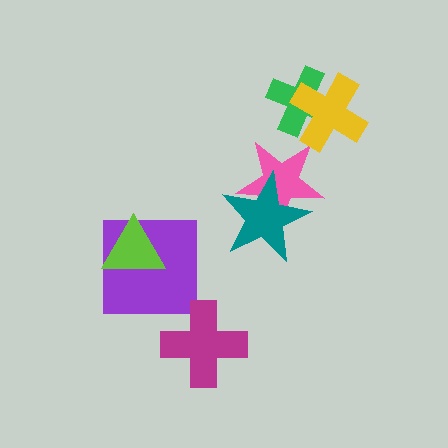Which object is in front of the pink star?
The teal star is in front of the pink star.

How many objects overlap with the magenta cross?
0 objects overlap with the magenta cross.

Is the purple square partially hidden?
Yes, it is partially covered by another shape.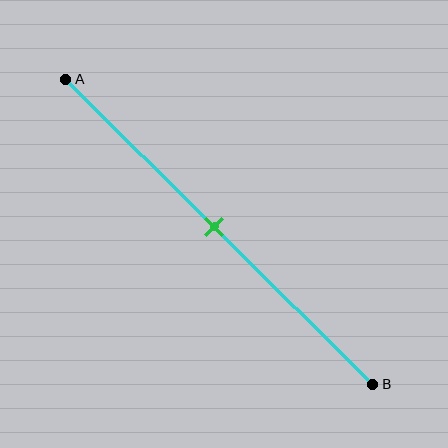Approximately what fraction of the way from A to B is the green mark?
The green mark is approximately 50% of the way from A to B.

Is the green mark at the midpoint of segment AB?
Yes, the mark is approximately at the midpoint.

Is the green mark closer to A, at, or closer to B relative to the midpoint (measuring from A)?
The green mark is approximately at the midpoint of segment AB.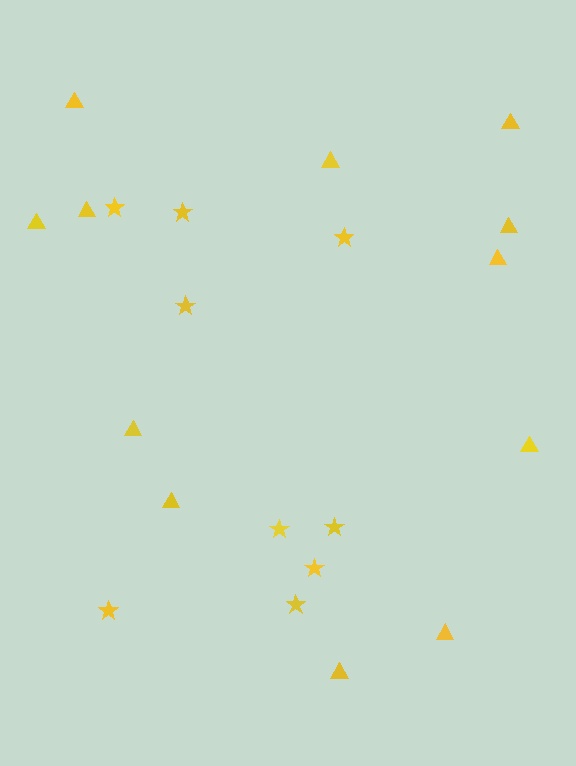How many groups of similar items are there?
There are 2 groups: one group of triangles (12) and one group of stars (9).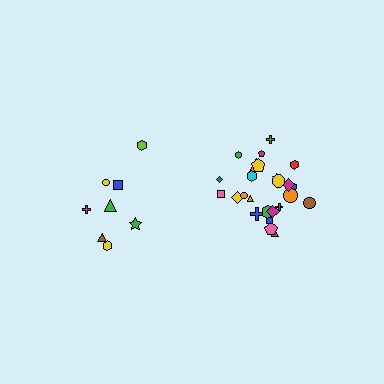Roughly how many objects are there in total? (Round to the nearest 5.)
Roughly 35 objects in total.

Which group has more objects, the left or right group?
The right group.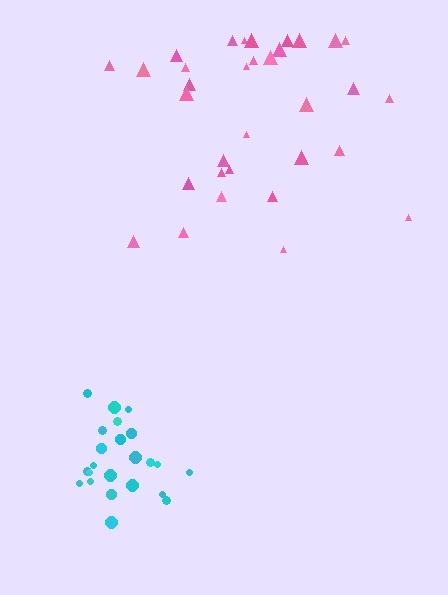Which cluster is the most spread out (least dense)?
Pink.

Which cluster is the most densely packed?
Cyan.